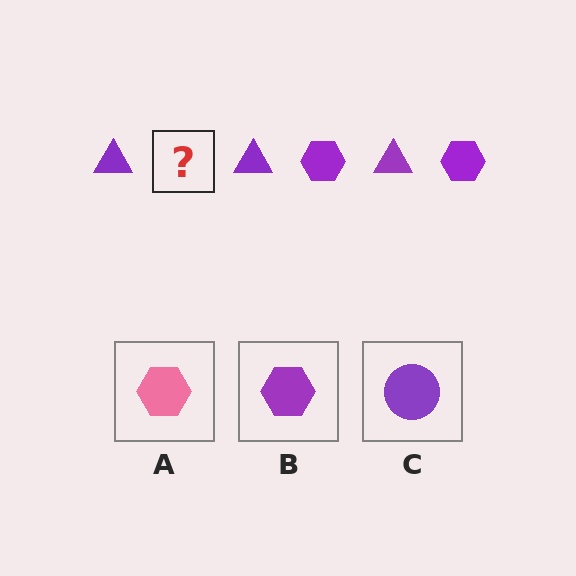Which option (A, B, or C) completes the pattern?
B.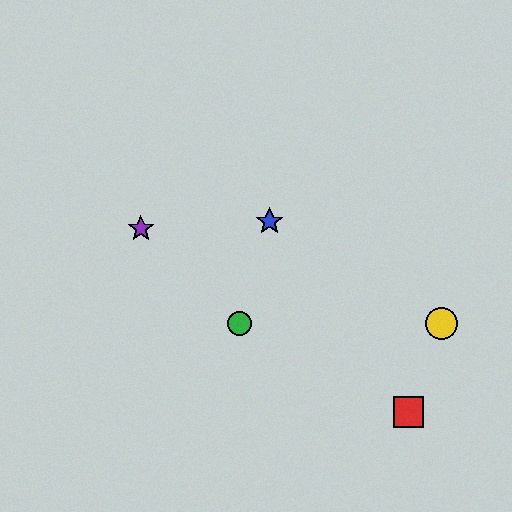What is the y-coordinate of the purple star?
The purple star is at y≈229.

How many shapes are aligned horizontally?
2 shapes (the green circle, the yellow circle) are aligned horizontally.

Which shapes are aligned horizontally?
The green circle, the yellow circle are aligned horizontally.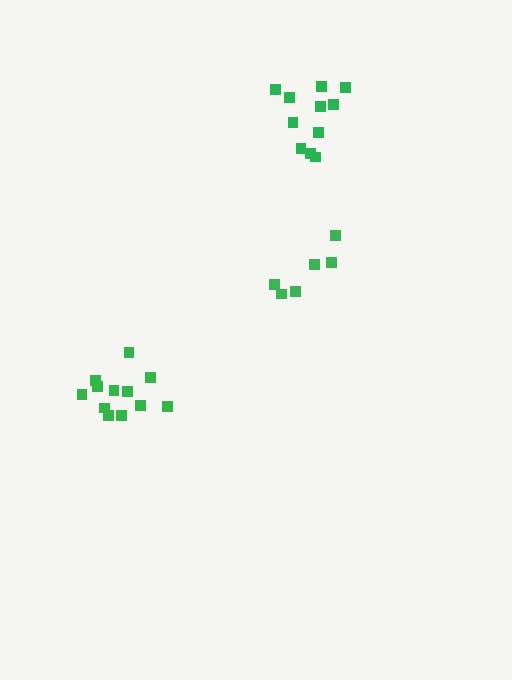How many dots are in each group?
Group 1: 11 dots, Group 2: 12 dots, Group 3: 6 dots (29 total).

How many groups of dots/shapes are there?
There are 3 groups.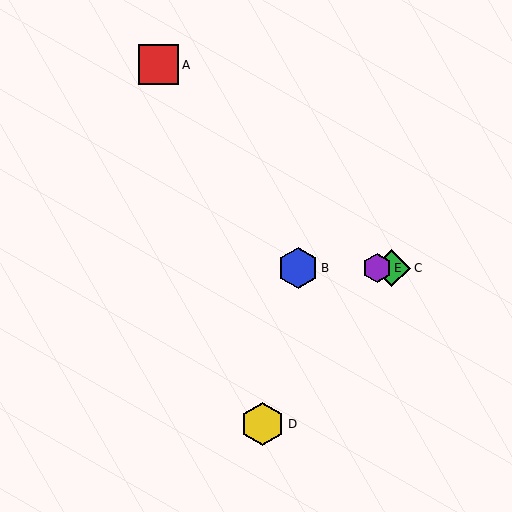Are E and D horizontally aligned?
No, E is at y≈268 and D is at y≈424.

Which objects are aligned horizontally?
Objects B, C, E are aligned horizontally.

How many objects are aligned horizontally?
3 objects (B, C, E) are aligned horizontally.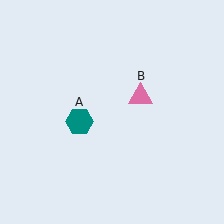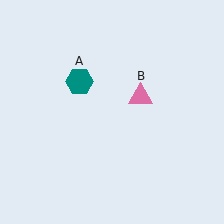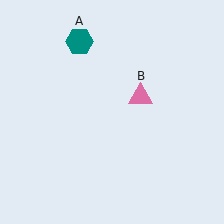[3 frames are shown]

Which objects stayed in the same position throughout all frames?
Pink triangle (object B) remained stationary.